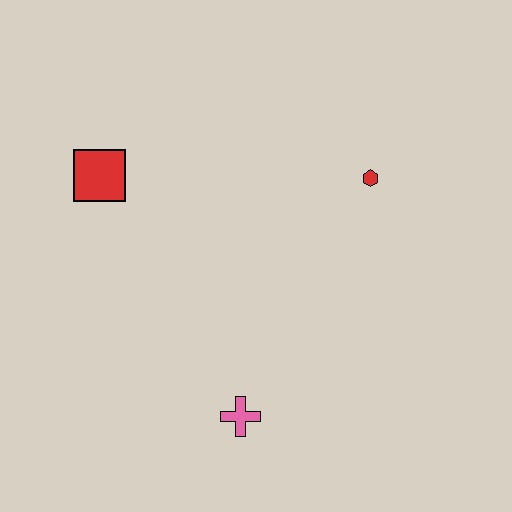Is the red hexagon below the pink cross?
No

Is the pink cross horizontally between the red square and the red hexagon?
Yes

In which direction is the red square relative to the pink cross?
The red square is above the pink cross.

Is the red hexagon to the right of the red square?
Yes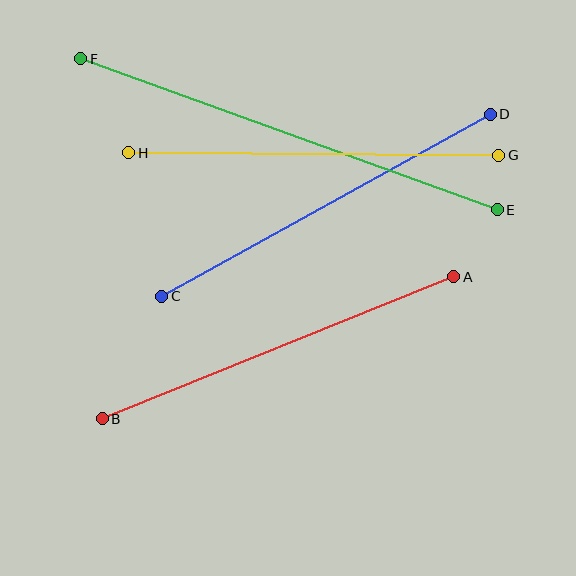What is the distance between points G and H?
The distance is approximately 370 pixels.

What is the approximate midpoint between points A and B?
The midpoint is at approximately (278, 348) pixels.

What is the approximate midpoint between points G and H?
The midpoint is at approximately (314, 154) pixels.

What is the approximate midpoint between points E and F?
The midpoint is at approximately (289, 134) pixels.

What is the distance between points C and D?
The distance is approximately 376 pixels.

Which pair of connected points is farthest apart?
Points E and F are farthest apart.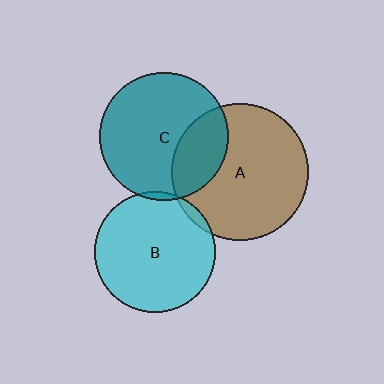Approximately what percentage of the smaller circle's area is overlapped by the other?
Approximately 25%.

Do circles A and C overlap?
Yes.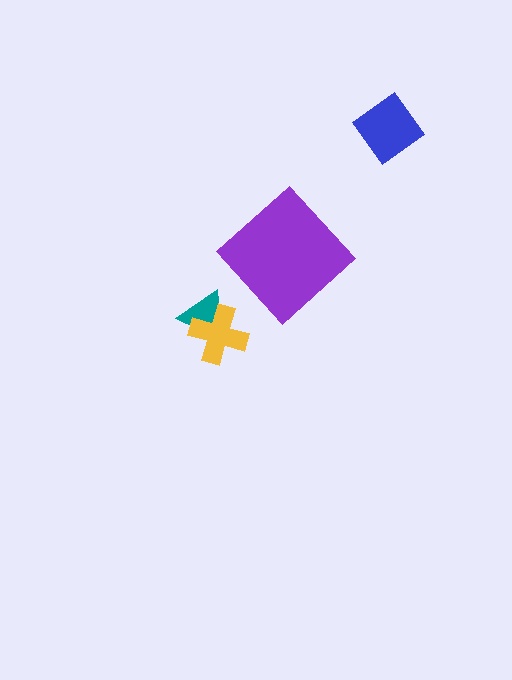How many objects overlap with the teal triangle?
1 object overlaps with the teal triangle.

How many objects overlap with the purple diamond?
0 objects overlap with the purple diamond.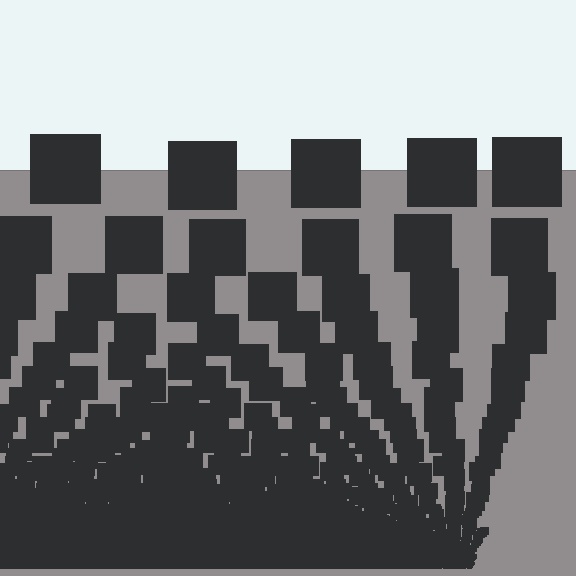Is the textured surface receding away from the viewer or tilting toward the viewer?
The surface appears to tilt toward the viewer. Texture elements get larger and sparser toward the top.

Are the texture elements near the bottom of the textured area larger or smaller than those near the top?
Smaller. The gradient is inverted — elements near the bottom are smaller and denser.